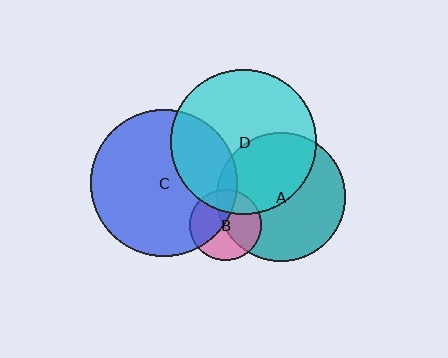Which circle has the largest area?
Circle C (blue).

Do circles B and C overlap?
Yes.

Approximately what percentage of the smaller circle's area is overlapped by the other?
Approximately 40%.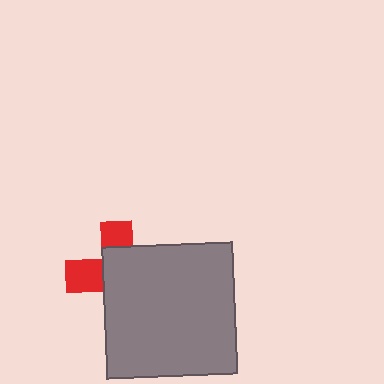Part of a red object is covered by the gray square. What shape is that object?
It is a cross.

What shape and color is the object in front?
The object in front is a gray square.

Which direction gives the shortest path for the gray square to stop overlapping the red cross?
Moving toward the lower-right gives the shortest separation.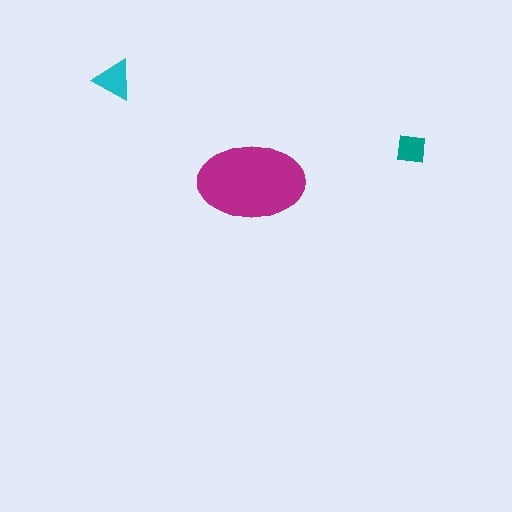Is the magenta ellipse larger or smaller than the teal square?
Larger.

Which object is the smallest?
The teal square.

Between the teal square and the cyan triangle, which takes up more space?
The cyan triangle.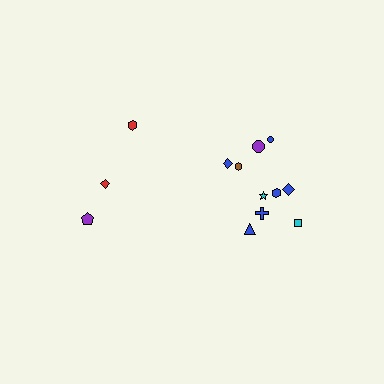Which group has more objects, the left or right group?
The right group.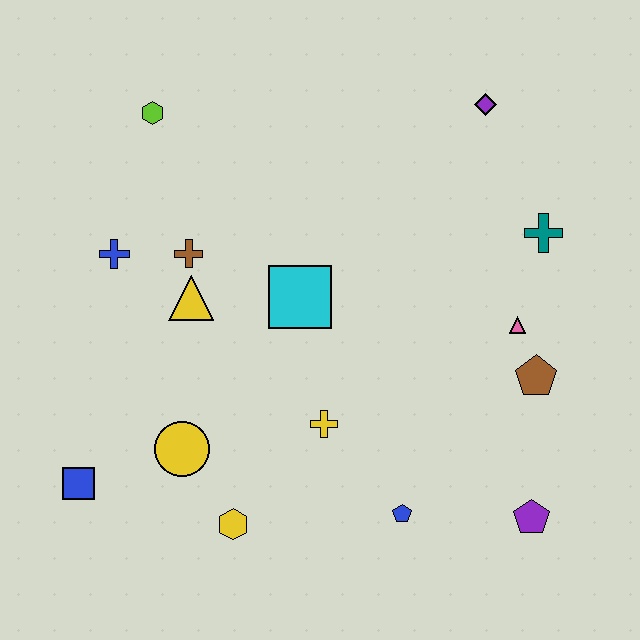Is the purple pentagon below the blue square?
Yes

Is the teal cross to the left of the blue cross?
No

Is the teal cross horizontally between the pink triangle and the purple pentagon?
No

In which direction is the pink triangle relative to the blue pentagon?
The pink triangle is above the blue pentagon.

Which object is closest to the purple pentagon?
The blue pentagon is closest to the purple pentagon.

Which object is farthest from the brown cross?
The purple pentagon is farthest from the brown cross.